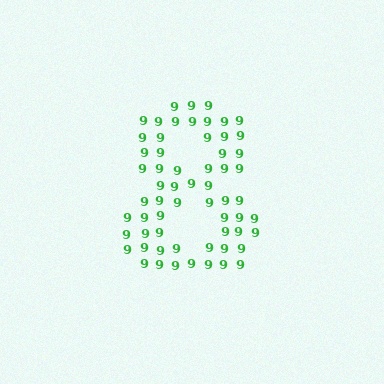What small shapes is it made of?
It is made of small digit 9's.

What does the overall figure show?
The overall figure shows the digit 8.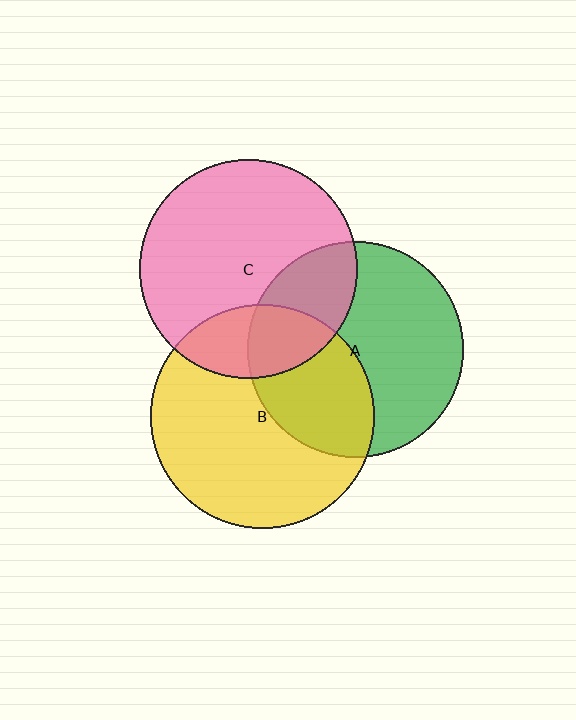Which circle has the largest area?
Circle B (yellow).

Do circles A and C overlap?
Yes.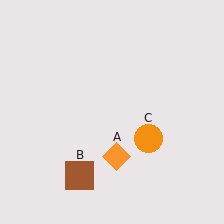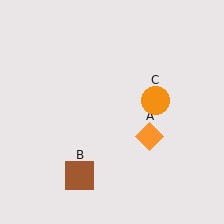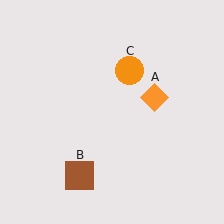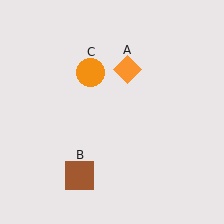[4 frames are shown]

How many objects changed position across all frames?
2 objects changed position: orange diamond (object A), orange circle (object C).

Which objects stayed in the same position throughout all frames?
Brown square (object B) remained stationary.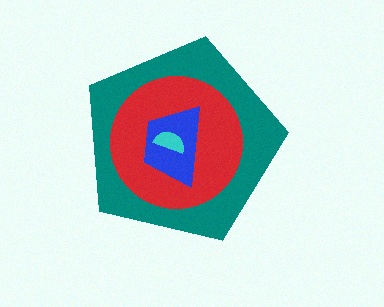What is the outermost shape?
The teal pentagon.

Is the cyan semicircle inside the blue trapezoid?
Yes.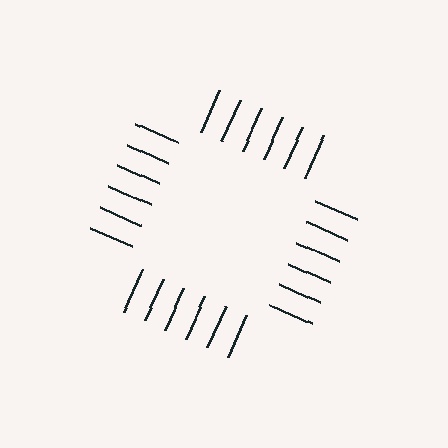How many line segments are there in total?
24 — 6 along each of the 4 edges.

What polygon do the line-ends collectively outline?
An illusory square — the line segments terminate on its edges but no continuous stroke is drawn.